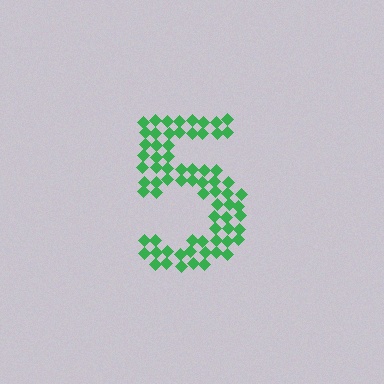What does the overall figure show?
The overall figure shows the digit 5.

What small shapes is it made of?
It is made of small diamonds.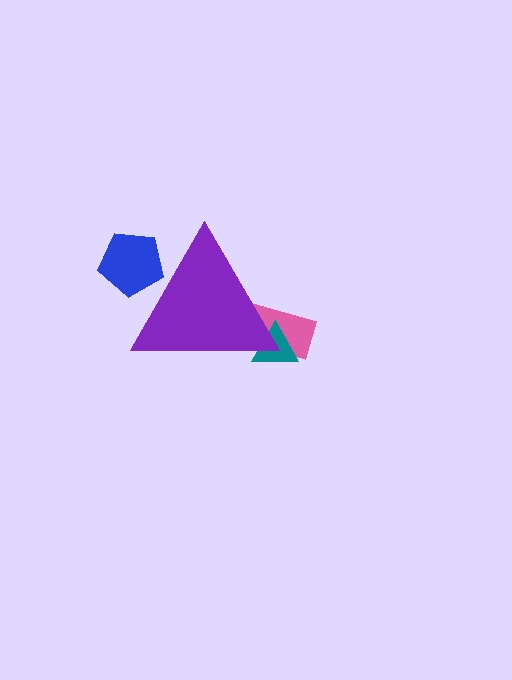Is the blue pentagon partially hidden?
Yes, the blue pentagon is partially hidden behind the purple triangle.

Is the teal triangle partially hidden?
Yes, the teal triangle is partially hidden behind the purple triangle.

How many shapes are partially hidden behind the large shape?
3 shapes are partially hidden.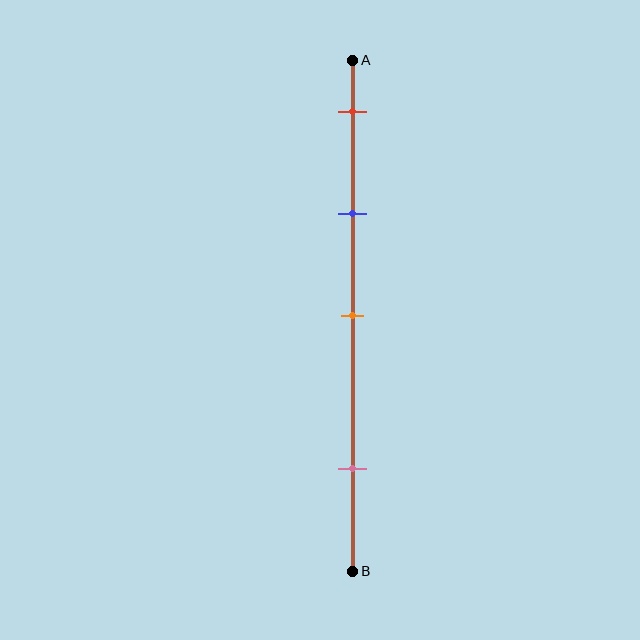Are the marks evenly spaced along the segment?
No, the marks are not evenly spaced.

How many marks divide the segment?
There are 4 marks dividing the segment.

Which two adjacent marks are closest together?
The red and blue marks are the closest adjacent pair.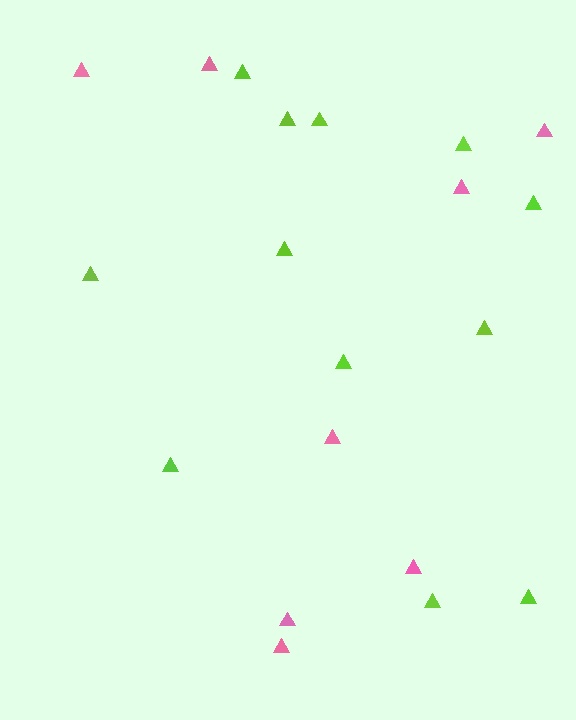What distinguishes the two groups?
There are 2 groups: one group of pink triangles (8) and one group of lime triangles (12).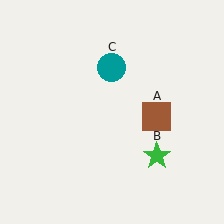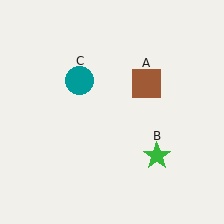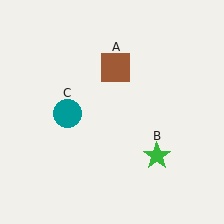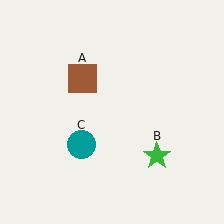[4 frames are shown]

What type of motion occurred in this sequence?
The brown square (object A), teal circle (object C) rotated counterclockwise around the center of the scene.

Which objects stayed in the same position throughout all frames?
Green star (object B) remained stationary.